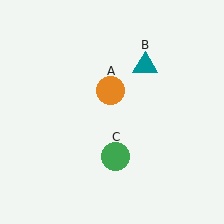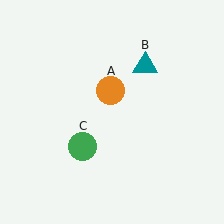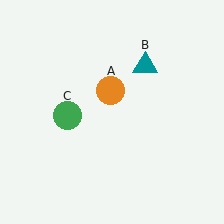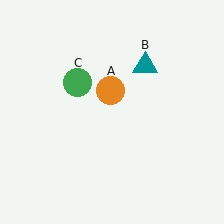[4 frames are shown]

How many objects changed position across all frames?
1 object changed position: green circle (object C).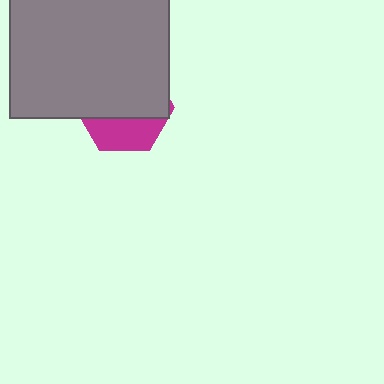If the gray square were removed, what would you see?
You would see the complete magenta hexagon.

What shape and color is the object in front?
The object in front is a gray square.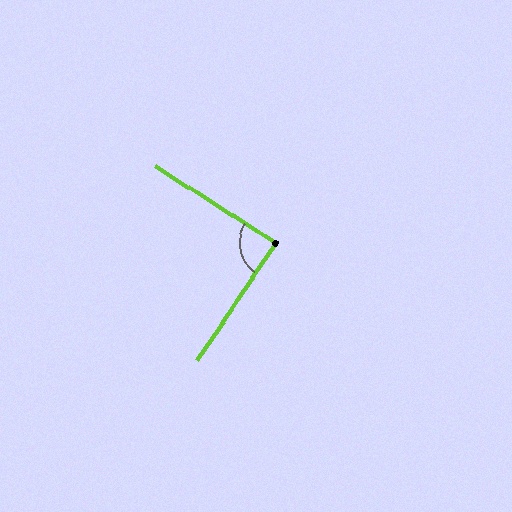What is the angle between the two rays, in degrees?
Approximately 89 degrees.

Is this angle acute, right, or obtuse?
It is approximately a right angle.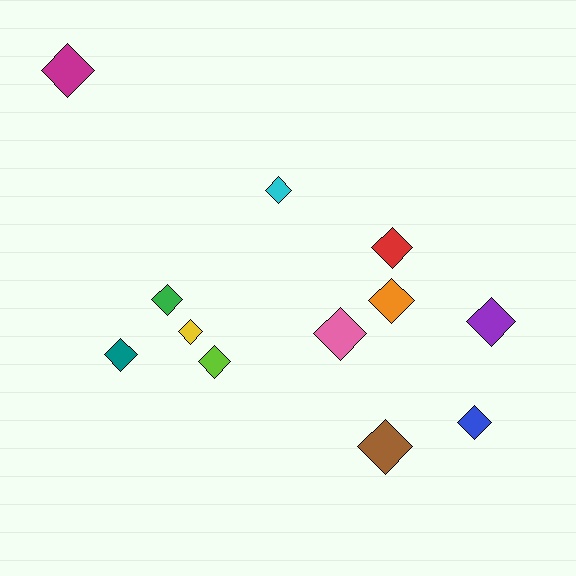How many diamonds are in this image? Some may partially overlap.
There are 12 diamonds.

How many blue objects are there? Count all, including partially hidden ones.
There is 1 blue object.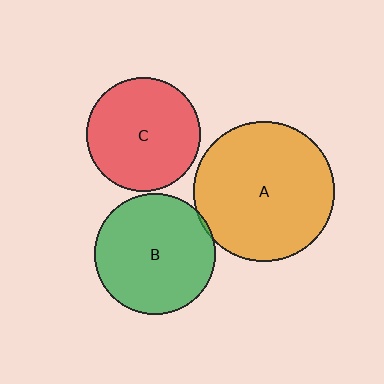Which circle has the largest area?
Circle A (orange).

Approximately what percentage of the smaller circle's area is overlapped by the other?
Approximately 5%.